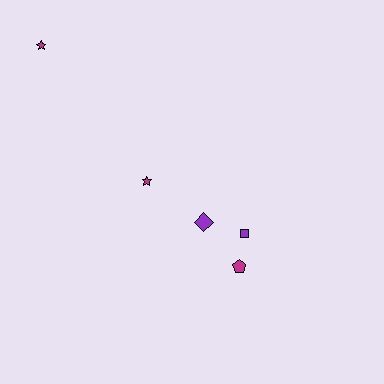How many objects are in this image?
There are 5 objects.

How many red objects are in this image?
There are no red objects.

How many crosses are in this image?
There are no crosses.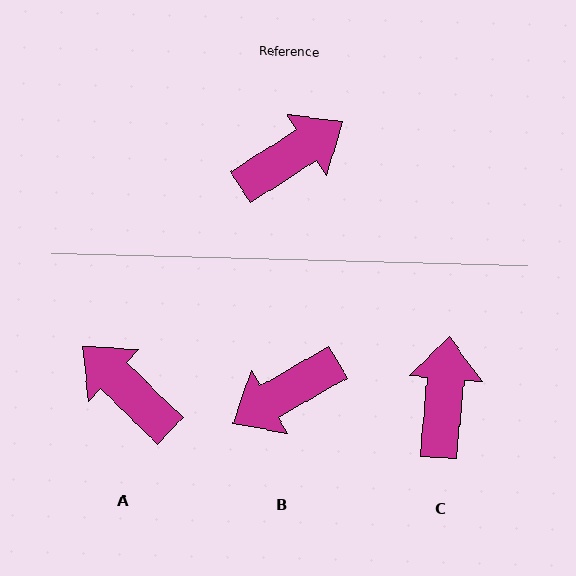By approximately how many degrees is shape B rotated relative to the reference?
Approximately 177 degrees counter-clockwise.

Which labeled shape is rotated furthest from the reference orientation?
B, about 177 degrees away.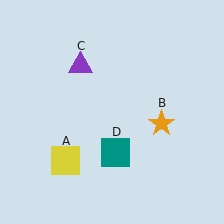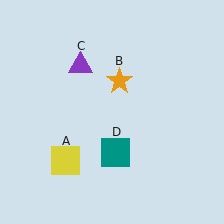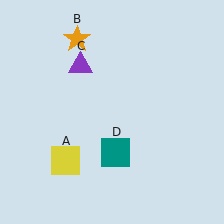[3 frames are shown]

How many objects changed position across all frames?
1 object changed position: orange star (object B).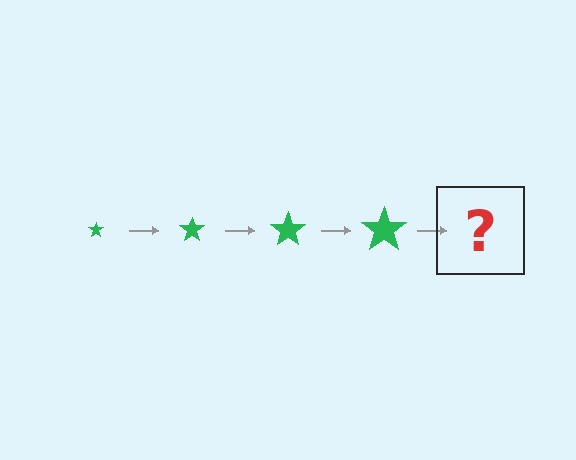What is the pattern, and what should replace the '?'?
The pattern is that the star gets progressively larger each step. The '?' should be a green star, larger than the previous one.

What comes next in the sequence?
The next element should be a green star, larger than the previous one.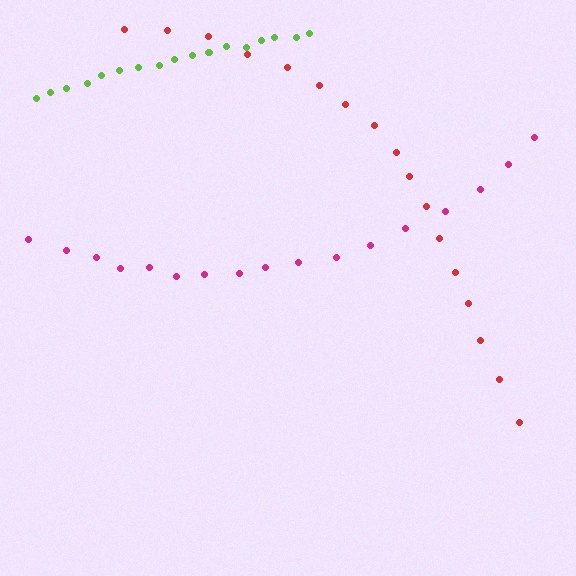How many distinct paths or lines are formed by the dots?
There are 3 distinct paths.